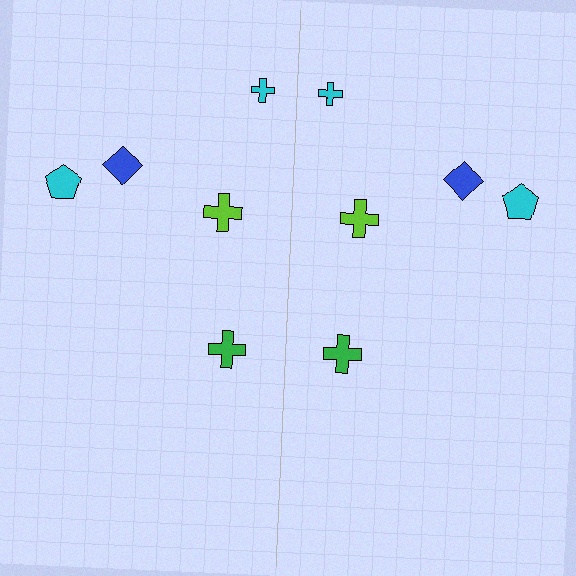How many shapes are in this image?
There are 10 shapes in this image.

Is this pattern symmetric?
Yes, this pattern has bilateral (reflection) symmetry.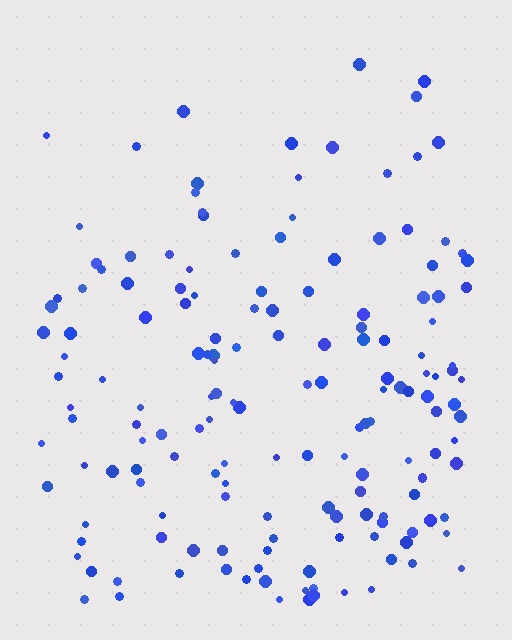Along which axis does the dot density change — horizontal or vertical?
Vertical.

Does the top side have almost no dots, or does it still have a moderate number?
Still a moderate number, just noticeably fewer than the bottom.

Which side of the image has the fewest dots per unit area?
The top.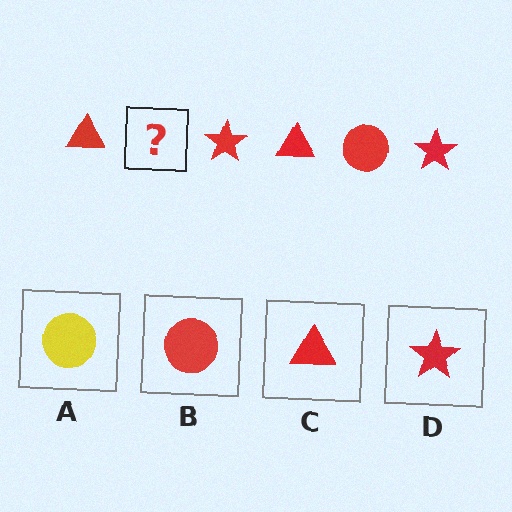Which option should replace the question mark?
Option B.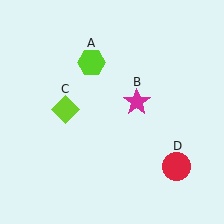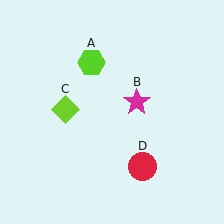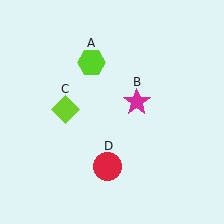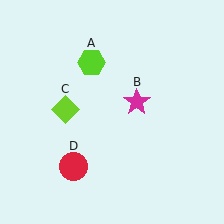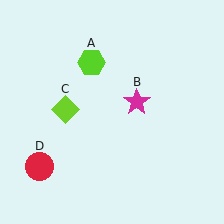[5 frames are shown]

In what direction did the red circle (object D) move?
The red circle (object D) moved left.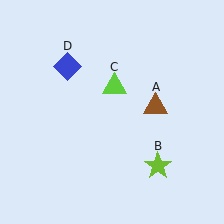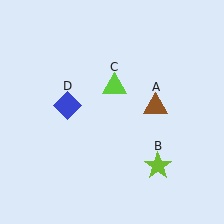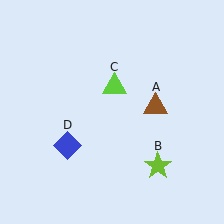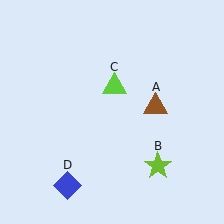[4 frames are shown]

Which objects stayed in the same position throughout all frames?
Brown triangle (object A) and lime star (object B) and lime triangle (object C) remained stationary.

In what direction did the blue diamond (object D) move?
The blue diamond (object D) moved down.